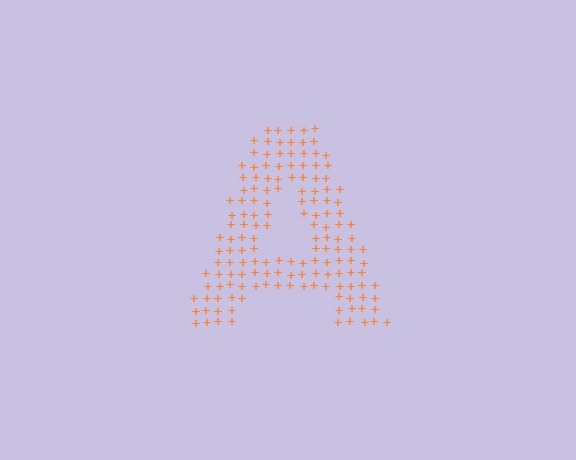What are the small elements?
The small elements are plus signs.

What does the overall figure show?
The overall figure shows the letter A.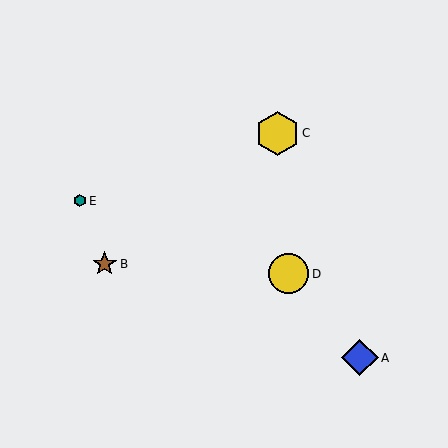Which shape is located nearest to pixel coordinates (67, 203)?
The teal hexagon (labeled E) at (80, 201) is nearest to that location.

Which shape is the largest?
The yellow hexagon (labeled C) is the largest.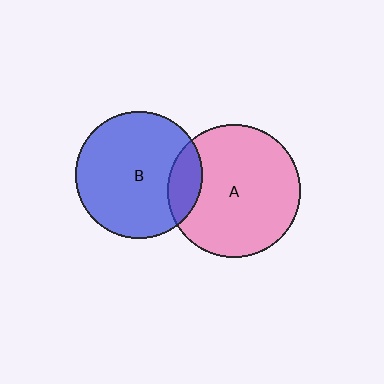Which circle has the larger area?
Circle A (pink).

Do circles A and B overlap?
Yes.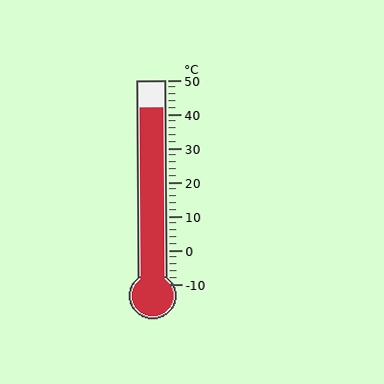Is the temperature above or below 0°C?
The temperature is above 0°C.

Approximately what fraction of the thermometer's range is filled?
The thermometer is filled to approximately 85% of its range.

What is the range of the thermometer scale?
The thermometer scale ranges from -10°C to 50°C.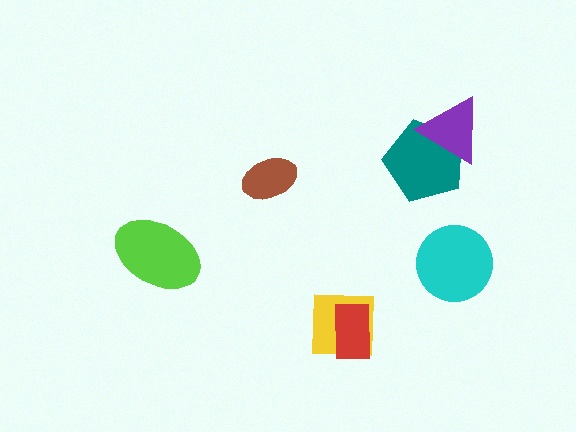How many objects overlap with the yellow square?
1 object overlaps with the yellow square.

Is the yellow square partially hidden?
Yes, it is partially covered by another shape.